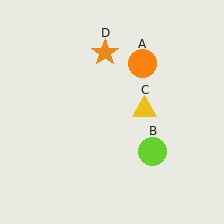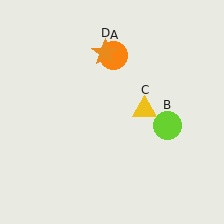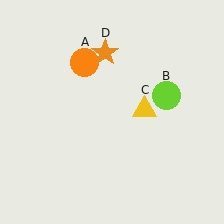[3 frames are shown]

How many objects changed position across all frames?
2 objects changed position: orange circle (object A), lime circle (object B).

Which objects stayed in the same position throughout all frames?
Yellow triangle (object C) and orange star (object D) remained stationary.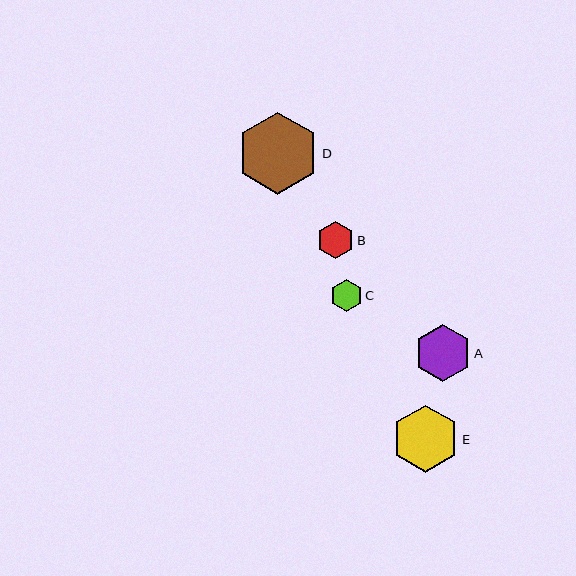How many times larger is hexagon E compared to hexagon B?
Hexagon E is approximately 1.8 times the size of hexagon B.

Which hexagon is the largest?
Hexagon D is the largest with a size of approximately 82 pixels.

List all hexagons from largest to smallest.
From largest to smallest: D, E, A, B, C.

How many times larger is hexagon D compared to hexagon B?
Hexagon D is approximately 2.2 times the size of hexagon B.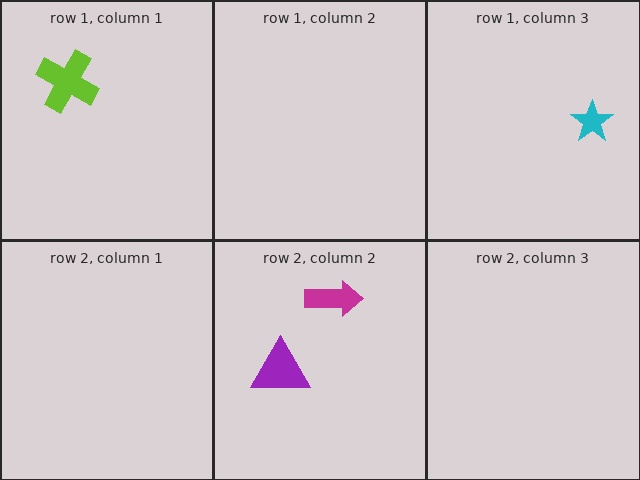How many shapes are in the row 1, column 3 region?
1.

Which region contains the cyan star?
The row 1, column 3 region.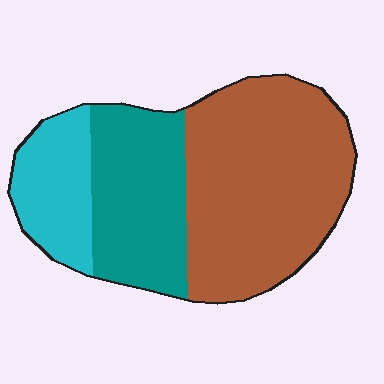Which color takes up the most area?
Brown, at roughly 55%.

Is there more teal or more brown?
Brown.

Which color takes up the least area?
Cyan, at roughly 20%.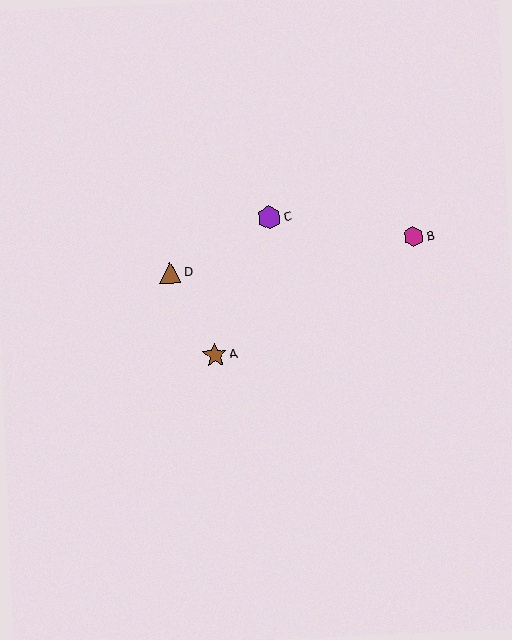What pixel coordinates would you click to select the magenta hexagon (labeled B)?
Click at (413, 237) to select the magenta hexagon B.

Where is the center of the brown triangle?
The center of the brown triangle is at (170, 272).